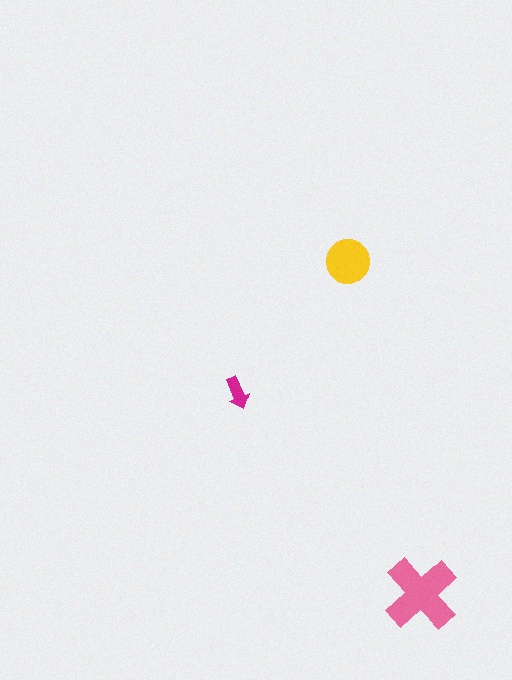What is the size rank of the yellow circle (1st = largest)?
2nd.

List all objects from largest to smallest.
The pink cross, the yellow circle, the magenta arrow.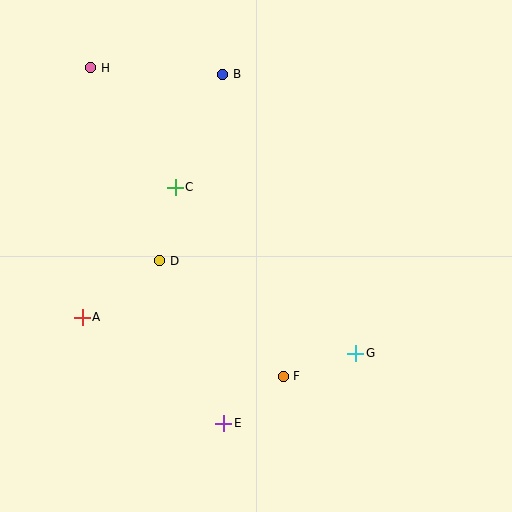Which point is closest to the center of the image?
Point D at (160, 261) is closest to the center.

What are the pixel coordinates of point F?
Point F is at (283, 376).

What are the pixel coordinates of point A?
Point A is at (82, 317).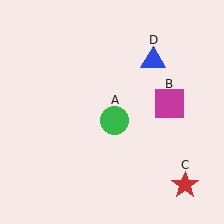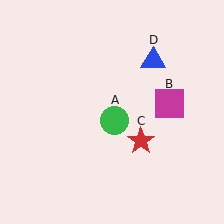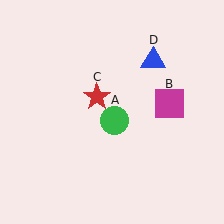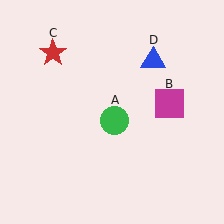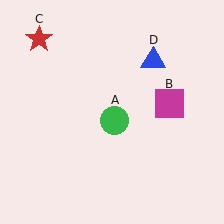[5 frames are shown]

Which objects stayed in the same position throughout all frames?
Green circle (object A) and magenta square (object B) and blue triangle (object D) remained stationary.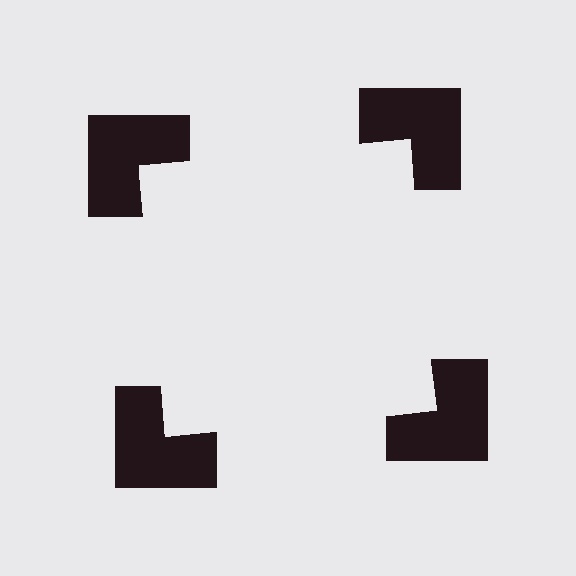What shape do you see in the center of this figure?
An illusory square — its edges are inferred from the aligned wedge cuts in the notched squares, not physically drawn.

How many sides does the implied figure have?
4 sides.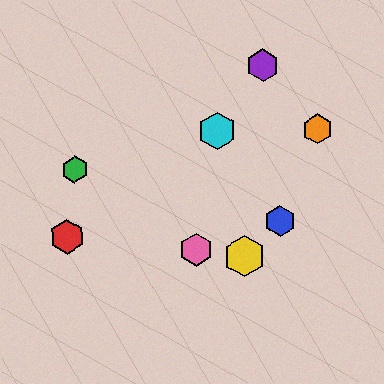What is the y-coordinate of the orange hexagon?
The orange hexagon is at y≈129.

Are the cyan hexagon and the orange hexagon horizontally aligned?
Yes, both are at y≈130.